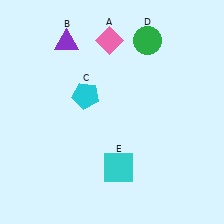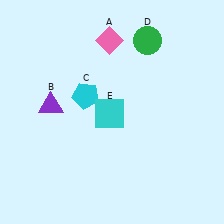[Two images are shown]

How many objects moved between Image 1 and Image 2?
2 objects moved between the two images.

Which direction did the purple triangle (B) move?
The purple triangle (B) moved down.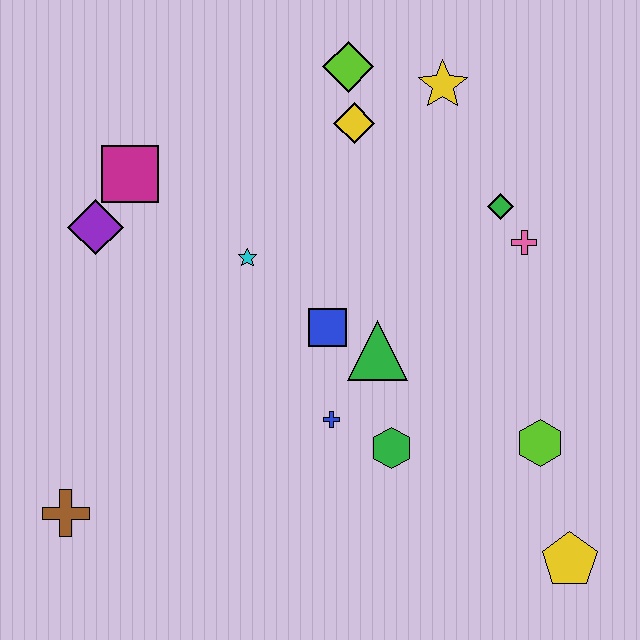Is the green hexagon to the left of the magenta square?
No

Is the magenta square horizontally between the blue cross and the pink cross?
No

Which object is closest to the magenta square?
The purple diamond is closest to the magenta square.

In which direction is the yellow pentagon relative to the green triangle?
The yellow pentagon is below the green triangle.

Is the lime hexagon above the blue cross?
No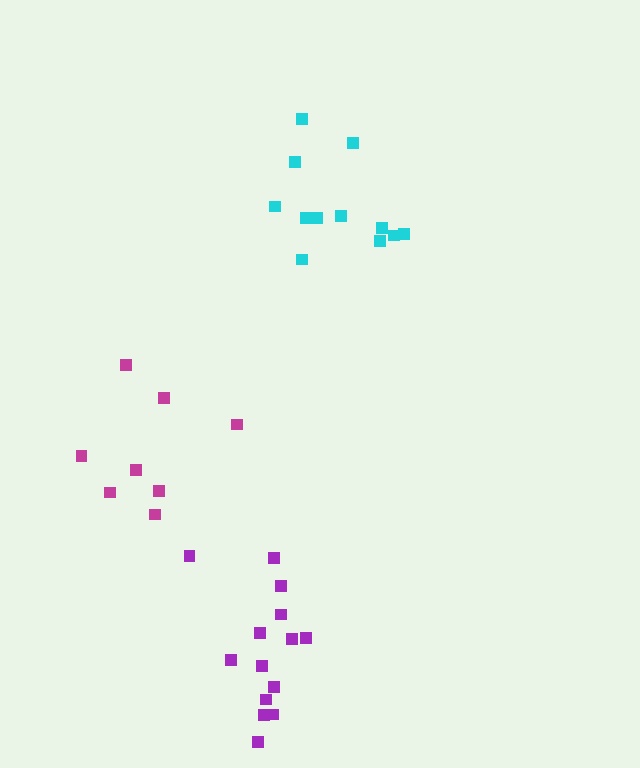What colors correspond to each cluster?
The clusters are colored: cyan, magenta, purple.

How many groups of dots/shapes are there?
There are 3 groups.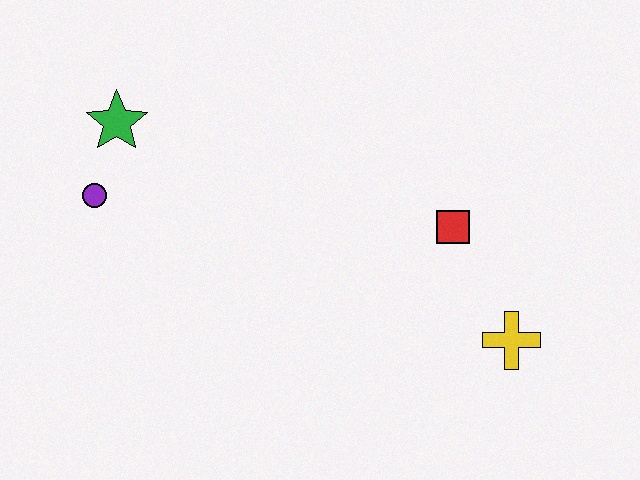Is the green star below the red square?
No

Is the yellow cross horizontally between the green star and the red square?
No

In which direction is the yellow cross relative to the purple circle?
The yellow cross is to the right of the purple circle.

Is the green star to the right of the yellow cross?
No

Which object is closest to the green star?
The purple circle is closest to the green star.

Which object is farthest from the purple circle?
The yellow cross is farthest from the purple circle.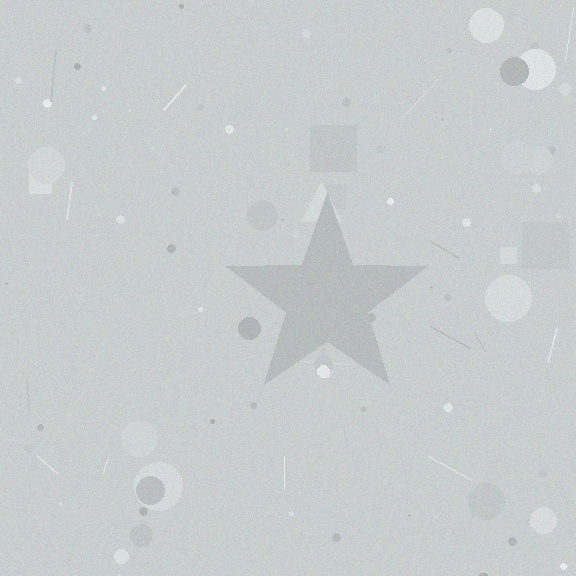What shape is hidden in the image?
A star is hidden in the image.